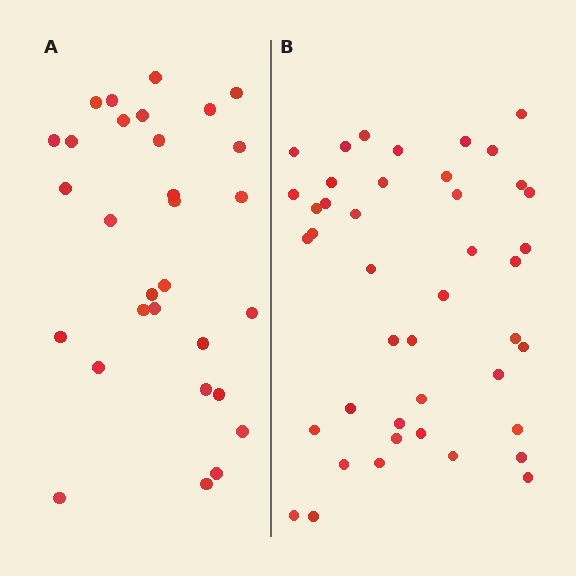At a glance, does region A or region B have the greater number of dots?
Region B (the right region) has more dots.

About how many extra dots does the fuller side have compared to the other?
Region B has approximately 15 more dots than region A.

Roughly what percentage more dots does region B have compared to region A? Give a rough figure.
About 45% more.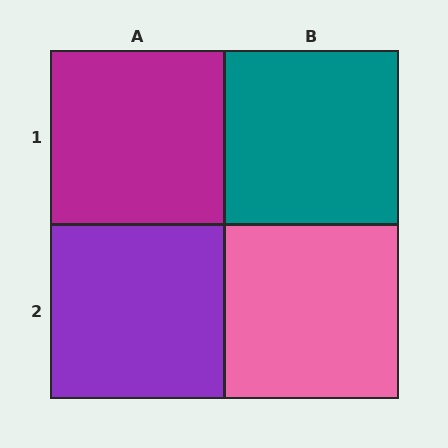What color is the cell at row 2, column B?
Pink.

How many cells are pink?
1 cell is pink.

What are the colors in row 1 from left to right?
Magenta, teal.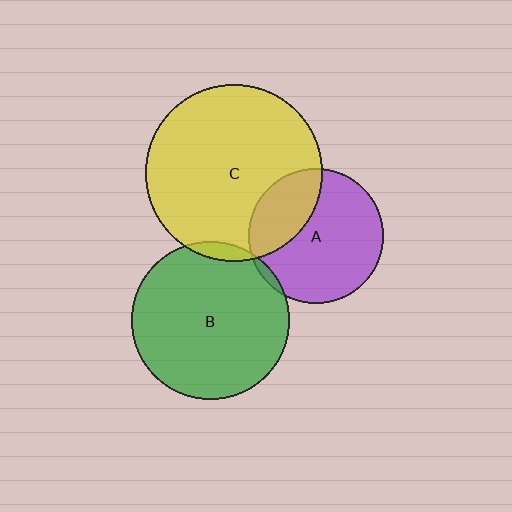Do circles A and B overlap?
Yes.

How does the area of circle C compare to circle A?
Approximately 1.7 times.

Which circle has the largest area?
Circle C (yellow).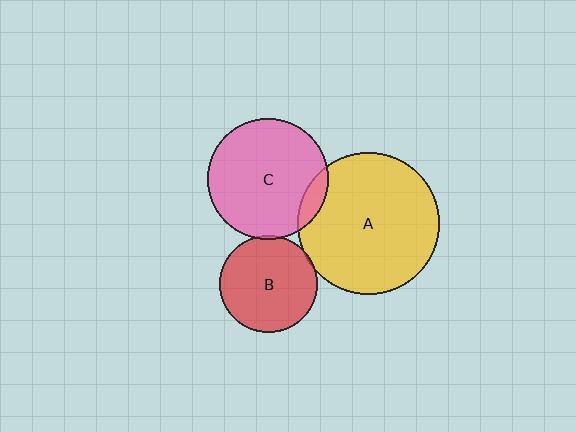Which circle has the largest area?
Circle A (yellow).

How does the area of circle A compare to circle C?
Approximately 1.4 times.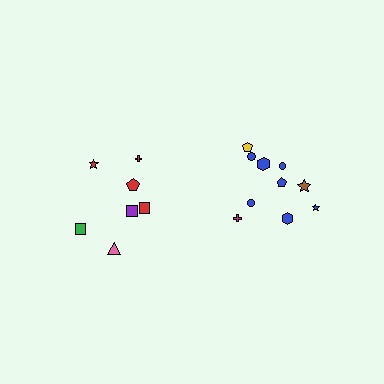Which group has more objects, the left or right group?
The right group.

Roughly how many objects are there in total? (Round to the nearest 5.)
Roughly 15 objects in total.